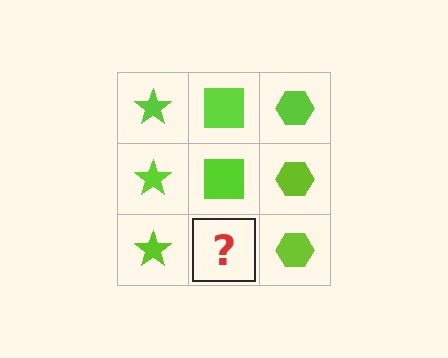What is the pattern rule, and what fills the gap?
The rule is that each column has a consistent shape. The gap should be filled with a lime square.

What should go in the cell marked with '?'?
The missing cell should contain a lime square.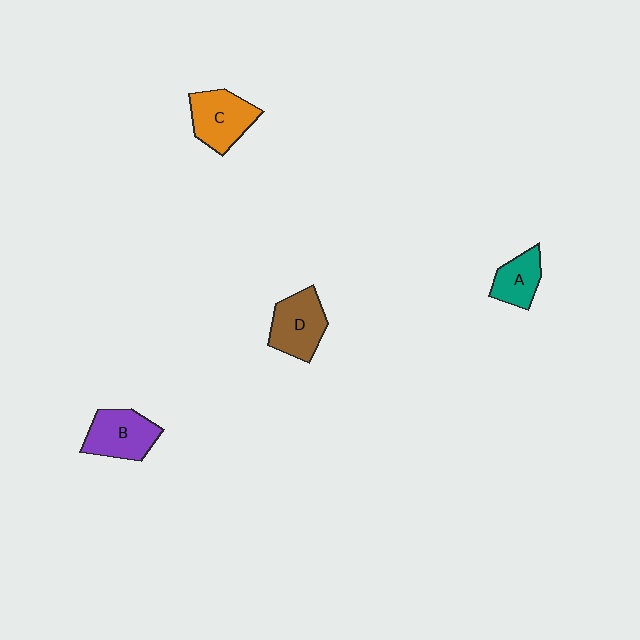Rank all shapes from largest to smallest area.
From largest to smallest: C (orange), D (brown), B (purple), A (teal).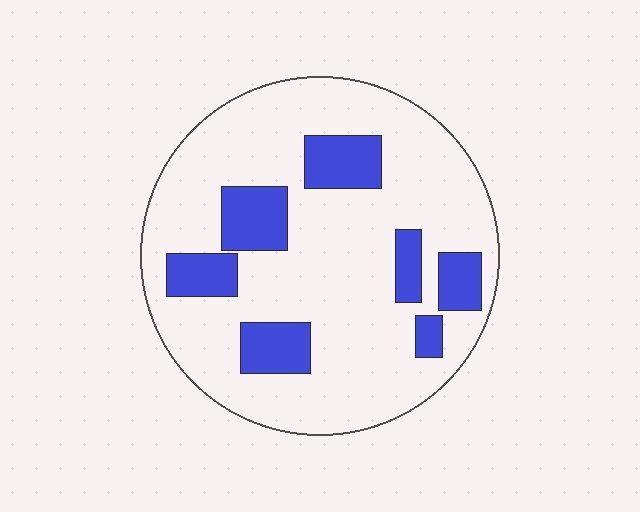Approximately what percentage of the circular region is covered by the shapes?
Approximately 20%.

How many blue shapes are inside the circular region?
7.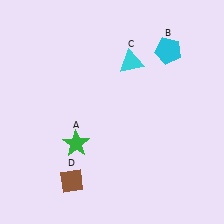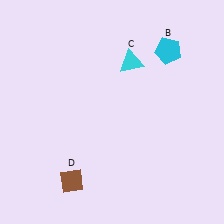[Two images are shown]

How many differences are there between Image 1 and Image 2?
There is 1 difference between the two images.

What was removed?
The green star (A) was removed in Image 2.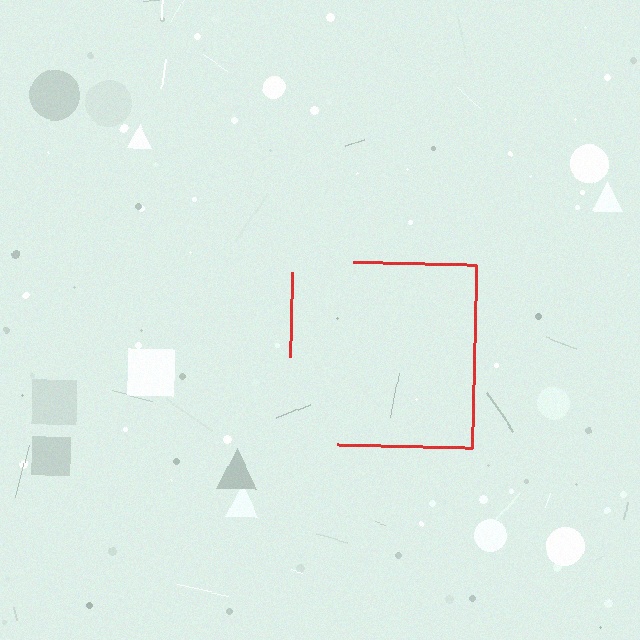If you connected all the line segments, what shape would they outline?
They would outline a square.